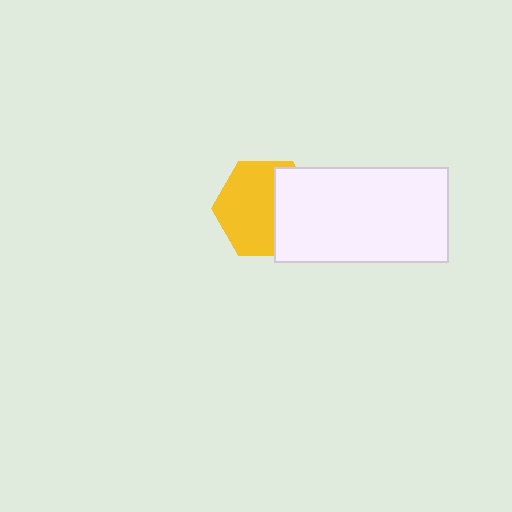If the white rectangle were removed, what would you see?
You would see the complete yellow hexagon.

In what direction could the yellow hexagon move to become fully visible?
The yellow hexagon could move left. That would shift it out from behind the white rectangle entirely.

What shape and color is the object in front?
The object in front is a white rectangle.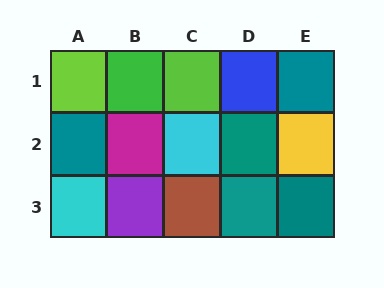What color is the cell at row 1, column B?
Green.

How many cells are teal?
5 cells are teal.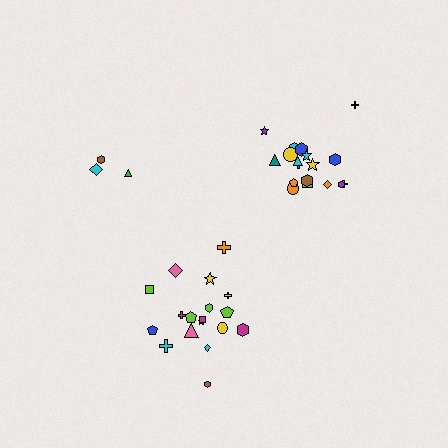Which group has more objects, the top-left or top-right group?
The top-right group.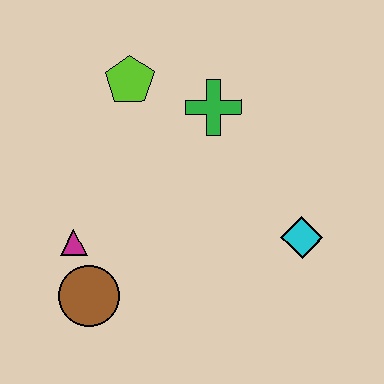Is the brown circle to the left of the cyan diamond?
Yes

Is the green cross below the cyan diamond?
No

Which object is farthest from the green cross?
The brown circle is farthest from the green cross.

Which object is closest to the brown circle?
The magenta triangle is closest to the brown circle.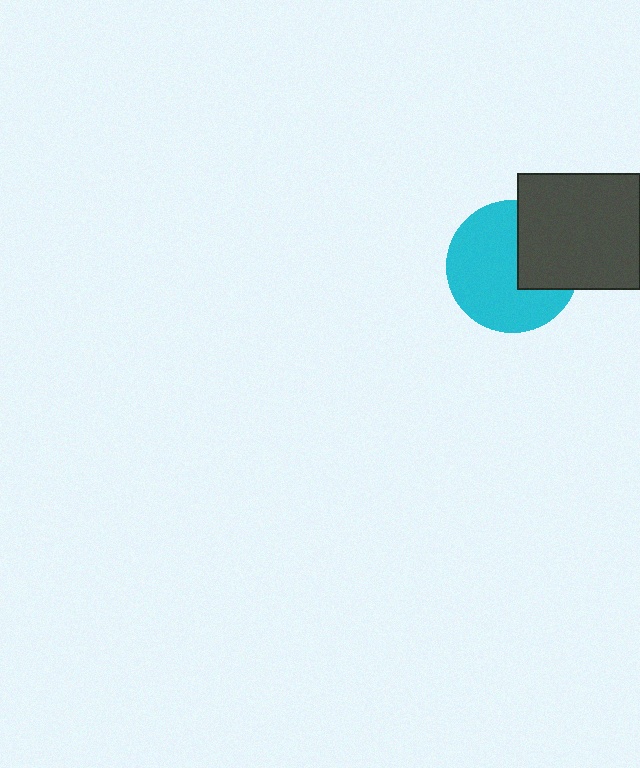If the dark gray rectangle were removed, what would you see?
You would see the complete cyan circle.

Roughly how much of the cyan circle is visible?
Most of it is visible (roughly 67%).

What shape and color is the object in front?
The object in front is a dark gray rectangle.